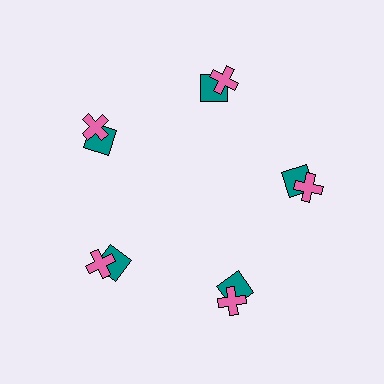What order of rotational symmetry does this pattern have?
This pattern has 5-fold rotational symmetry.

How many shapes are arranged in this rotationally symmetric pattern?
There are 10 shapes, arranged in 5 groups of 2.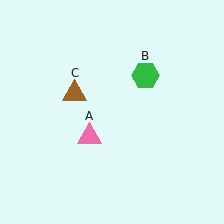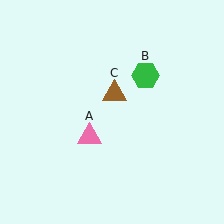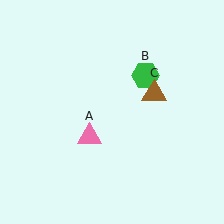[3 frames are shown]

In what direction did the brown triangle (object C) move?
The brown triangle (object C) moved right.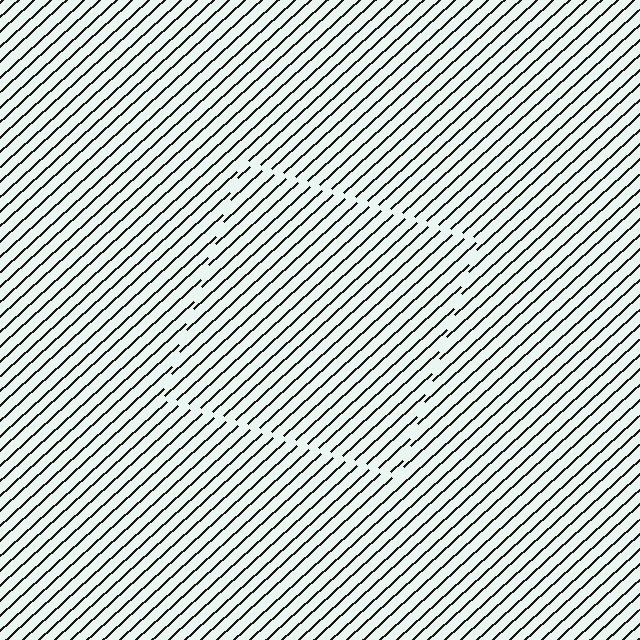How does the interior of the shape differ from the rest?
The interior of the shape contains the same grating, shifted by half a period — the contour is defined by the phase discontinuity where line-ends from the inner and outer gratings abut.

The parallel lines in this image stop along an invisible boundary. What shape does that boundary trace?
An illusory square. The interior of the shape contains the same grating, shifted by half a period — the contour is defined by the phase discontinuity where line-ends from the inner and outer gratings abut.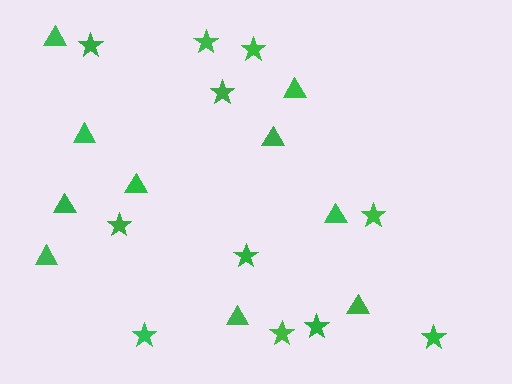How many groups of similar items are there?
There are 2 groups: one group of triangles (10) and one group of stars (11).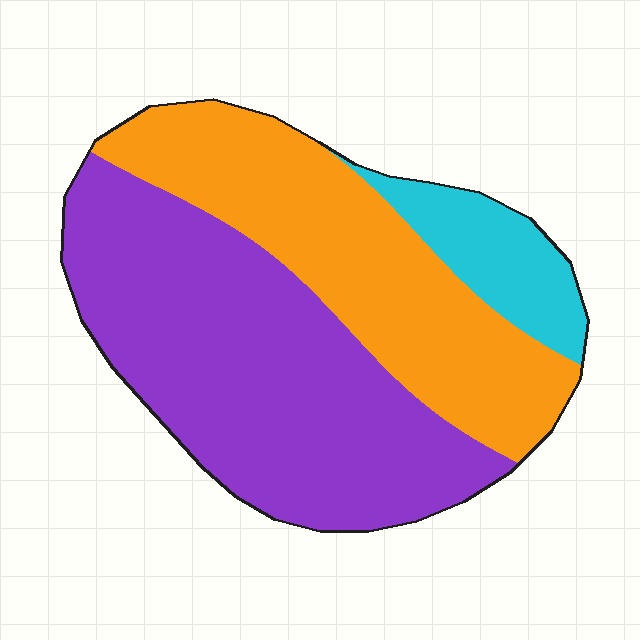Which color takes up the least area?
Cyan, at roughly 10%.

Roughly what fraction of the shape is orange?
Orange covers roughly 35% of the shape.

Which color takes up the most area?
Purple, at roughly 50%.